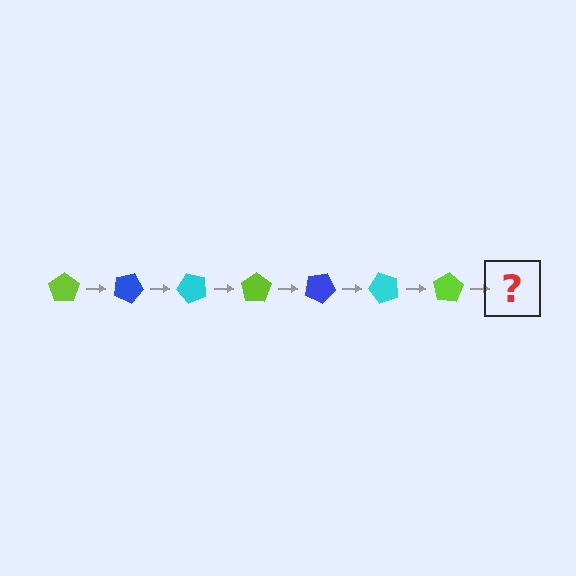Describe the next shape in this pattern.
It should be a blue pentagon, rotated 175 degrees from the start.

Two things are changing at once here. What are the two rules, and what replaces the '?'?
The two rules are that it rotates 25 degrees each step and the color cycles through lime, blue, and cyan. The '?' should be a blue pentagon, rotated 175 degrees from the start.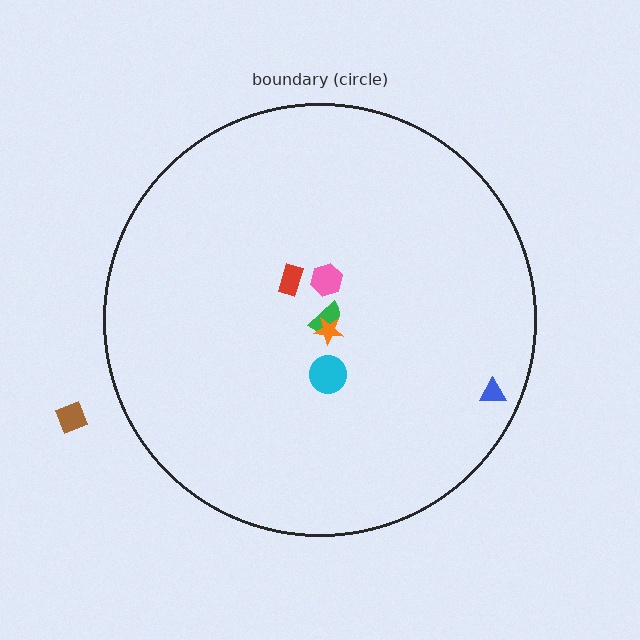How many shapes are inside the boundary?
6 inside, 1 outside.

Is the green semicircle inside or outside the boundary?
Inside.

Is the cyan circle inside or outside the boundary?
Inside.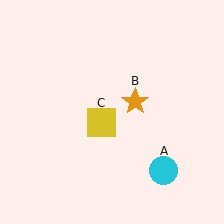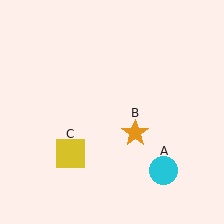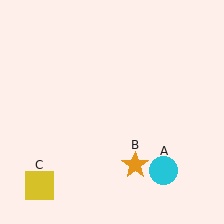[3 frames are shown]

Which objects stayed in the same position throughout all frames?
Cyan circle (object A) remained stationary.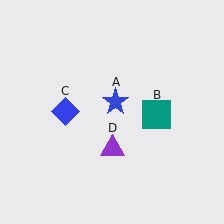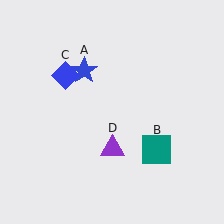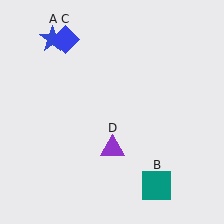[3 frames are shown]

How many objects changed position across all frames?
3 objects changed position: blue star (object A), teal square (object B), blue diamond (object C).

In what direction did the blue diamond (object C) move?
The blue diamond (object C) moved up.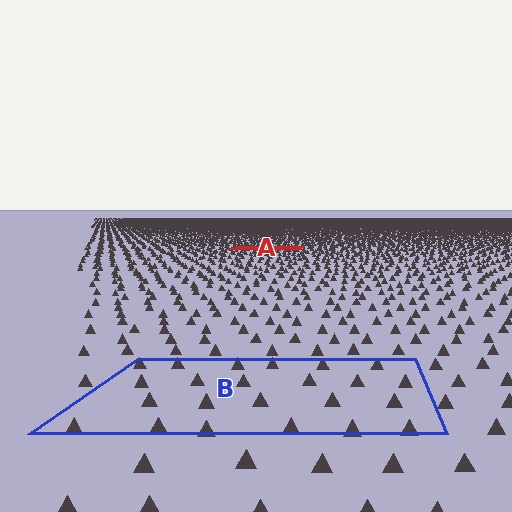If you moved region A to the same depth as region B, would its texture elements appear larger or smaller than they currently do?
They would appear larger. At a closer depth, the same texture elements are projected at a bigger on-screen size.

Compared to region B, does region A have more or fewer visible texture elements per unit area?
Region A has more texture elements per unit area — they are packed more densely because it is farther away.